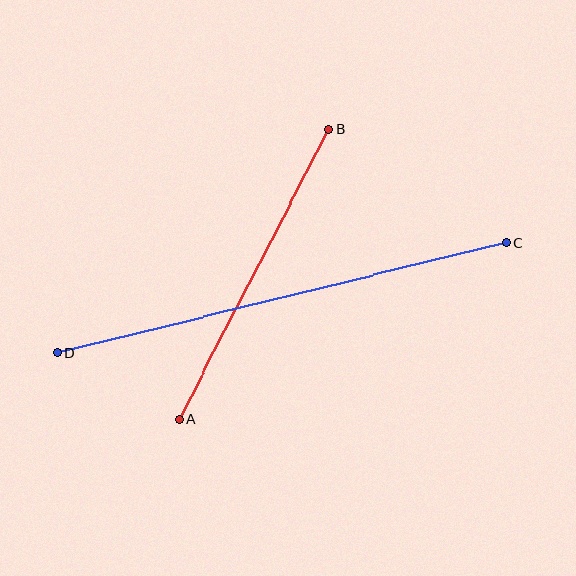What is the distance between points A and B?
The distance is approximately 326 pixels.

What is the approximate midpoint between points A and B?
The midpoint is at approximately (254, 274) pixels.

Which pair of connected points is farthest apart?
Points C and D are farthest apart.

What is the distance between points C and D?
The distance is approximately 462 pixels.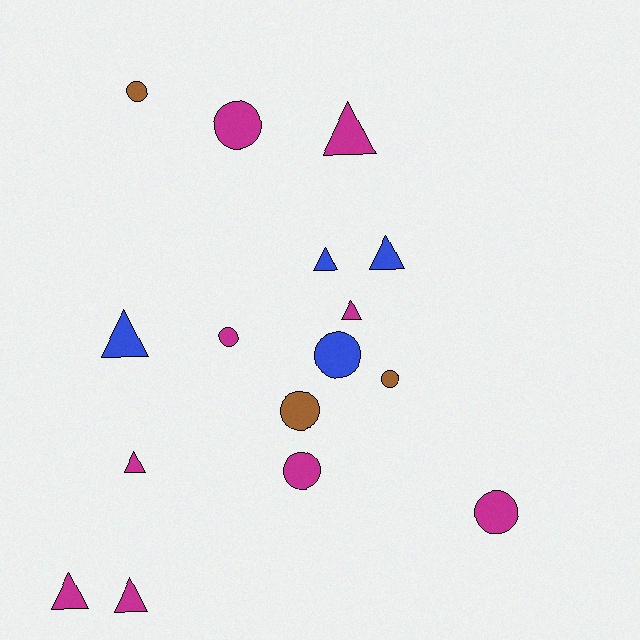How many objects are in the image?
There are 16 objects.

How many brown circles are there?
There are 3 brown circles.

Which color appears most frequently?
Magenta, with 9 objects.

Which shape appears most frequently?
Circle, with 8 objects.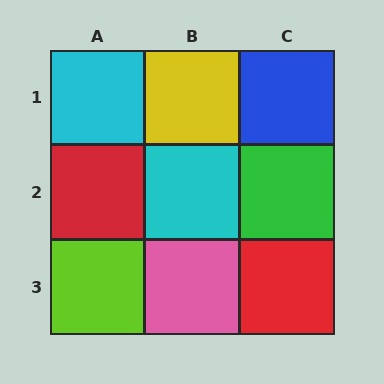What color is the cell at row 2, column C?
Green.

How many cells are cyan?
2 cells are cyan.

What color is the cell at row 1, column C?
Blue.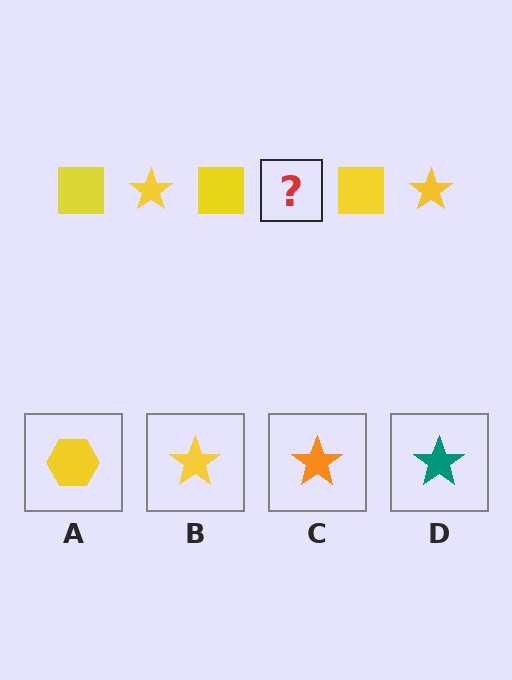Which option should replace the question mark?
Option B.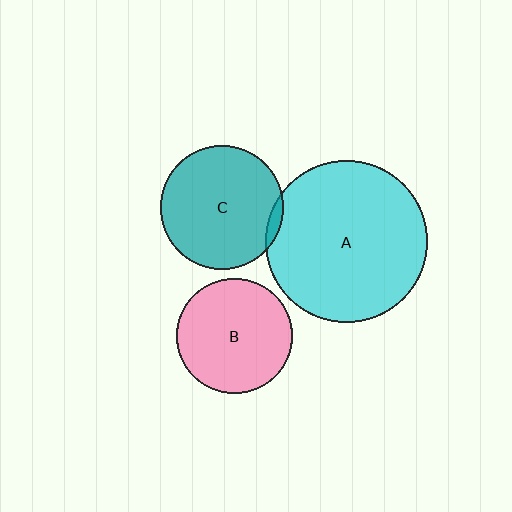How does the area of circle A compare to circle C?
Approximately 1.7 times.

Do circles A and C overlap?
Yes.